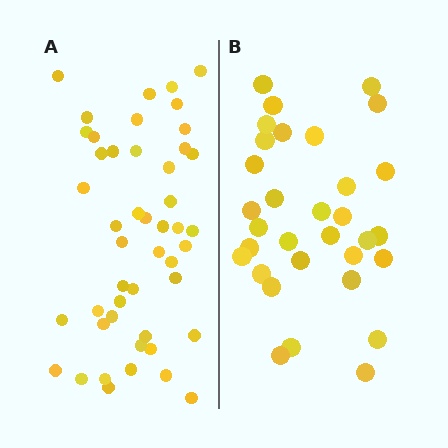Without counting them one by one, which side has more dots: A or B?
Region A (the left region) has more dots.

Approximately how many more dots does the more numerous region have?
Region A has approximately 15 more dots than region B.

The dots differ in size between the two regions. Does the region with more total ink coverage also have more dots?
No. Region B has more total ink coverage because its dots are larger, but region A actually contains more individual dots. Total area can be misleading — the number of items is what matters here.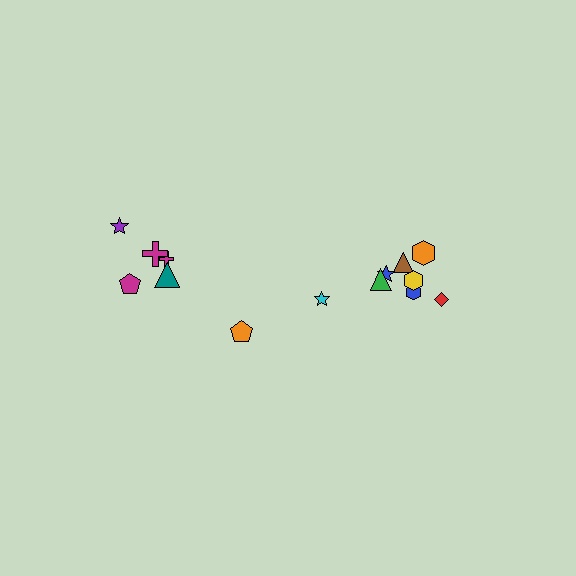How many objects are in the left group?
There are 6 objects.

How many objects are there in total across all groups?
There are 14 objects.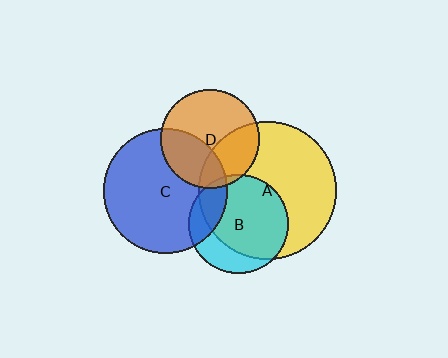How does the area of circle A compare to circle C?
Approximately 1.2 times.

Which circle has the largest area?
Circle A (yellow).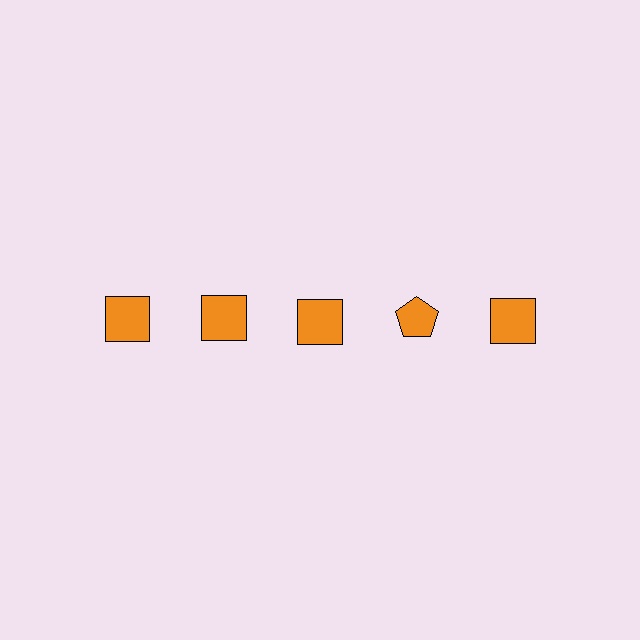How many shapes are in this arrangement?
There are 5 shapes arranged in a grid pattern.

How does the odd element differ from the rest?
It has a different shape: pentagon instead of square.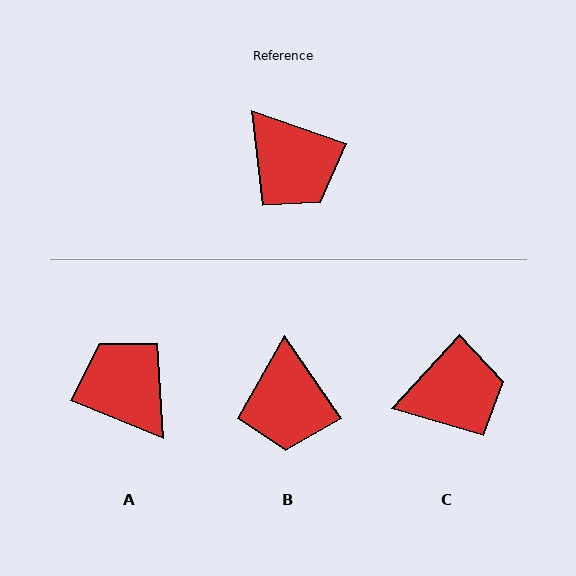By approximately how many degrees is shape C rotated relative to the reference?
Approximately 67 degrees counter-clockwise.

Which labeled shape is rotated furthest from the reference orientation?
A, about 177 degrees away.